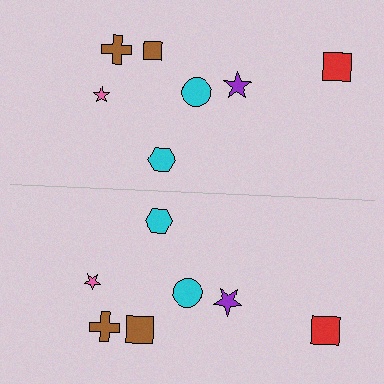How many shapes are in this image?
There are 14 shapes in this image.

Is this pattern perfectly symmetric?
No, the pattern is not perfectly symmetric. The brown square on the bottom side has a different size than its mirror counterpart.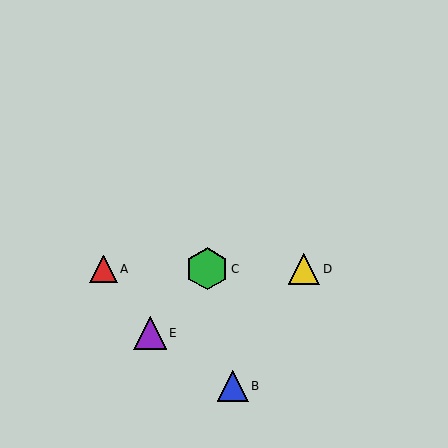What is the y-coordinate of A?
Object A is at y≈269.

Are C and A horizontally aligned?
Yes, both are at y≈269.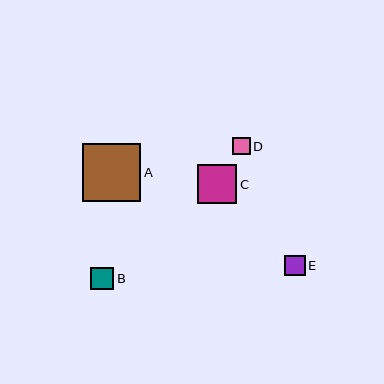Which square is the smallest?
Square D is the smallest with a size of approximately 18 pixels.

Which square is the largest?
Square A is the largest with a size of approximately 58 pixels.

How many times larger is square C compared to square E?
Square C is approximately 1.9 times the size of square E.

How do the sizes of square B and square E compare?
Square B and square E are approximately the same size.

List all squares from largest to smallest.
From largest to smallest: A, C, B, E, D.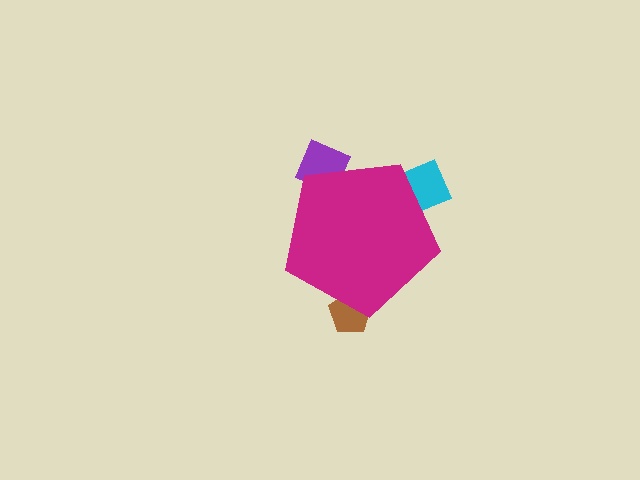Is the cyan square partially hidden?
Yes, the cyan square is partially hidden behind the magenta pentagon.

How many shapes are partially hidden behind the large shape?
3 shapes are partially hidden.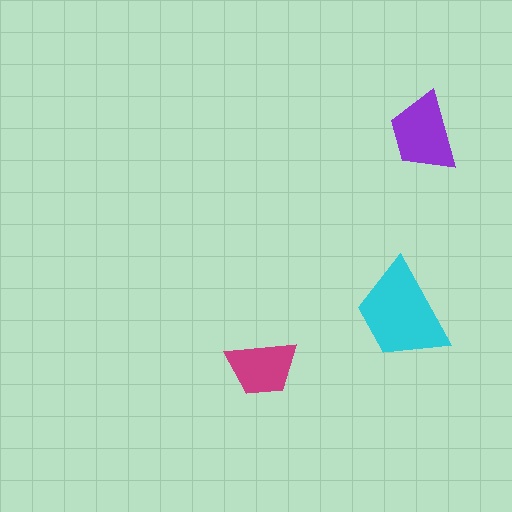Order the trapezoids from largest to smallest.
the cyan one, the purple one, the magenta one.